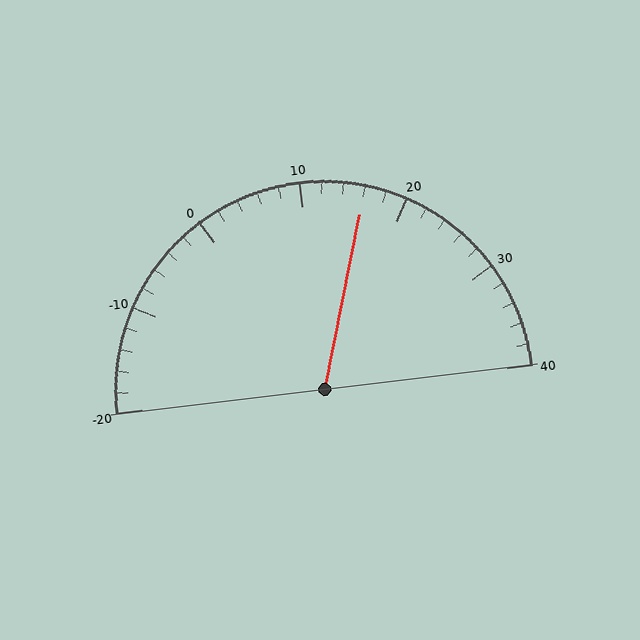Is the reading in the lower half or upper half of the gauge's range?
The reading is in the upper half of the range (-20 to 40).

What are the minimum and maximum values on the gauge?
The gauge ranges from -20 to 40.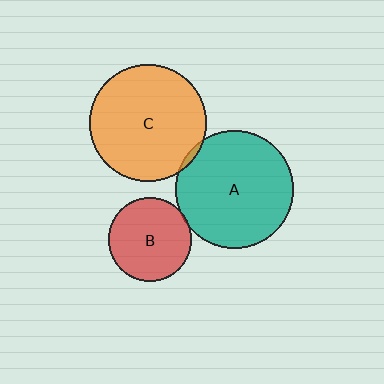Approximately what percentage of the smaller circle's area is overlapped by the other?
Approximately 5%.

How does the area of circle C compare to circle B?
Approximately 2.0 times.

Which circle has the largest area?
Circle A (teal).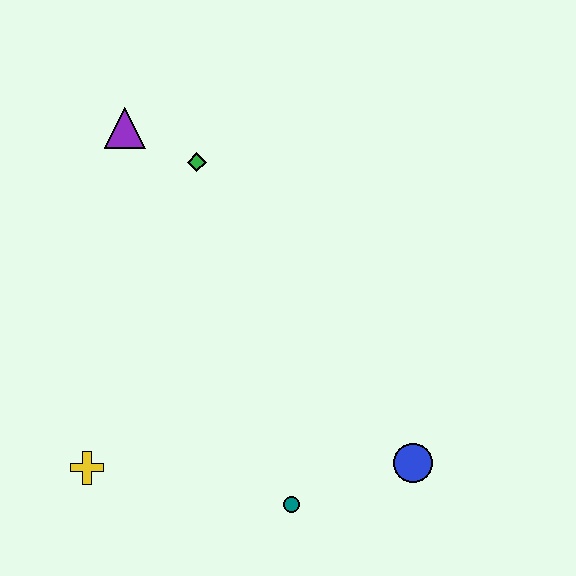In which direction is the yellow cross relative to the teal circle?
The yellow cross is to the left of the teal circle.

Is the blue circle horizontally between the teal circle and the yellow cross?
No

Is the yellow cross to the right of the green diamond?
No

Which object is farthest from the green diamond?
The blue circle is farthest from the green diamond.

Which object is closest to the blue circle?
The teal circle is closest to the blue circle.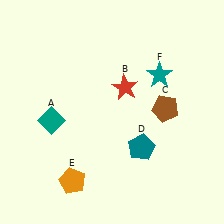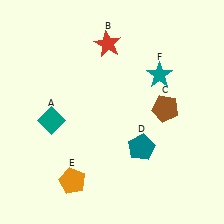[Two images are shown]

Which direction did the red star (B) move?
The red star (B) moved up.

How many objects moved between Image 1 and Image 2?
1 object moved between the two images.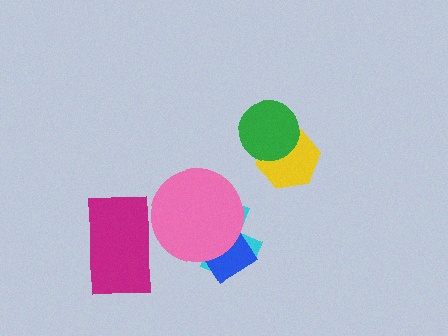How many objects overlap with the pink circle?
3 objects overlap with the pink circle.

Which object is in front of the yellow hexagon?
The green circle is in front of the yellow hexagon.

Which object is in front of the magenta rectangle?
The pink circle is in front of the magenta rectangle.